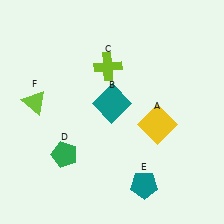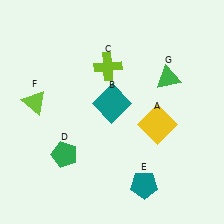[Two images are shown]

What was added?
A green triangle (G) was added in Image 2.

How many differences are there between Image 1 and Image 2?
There is 1 difference between the two images.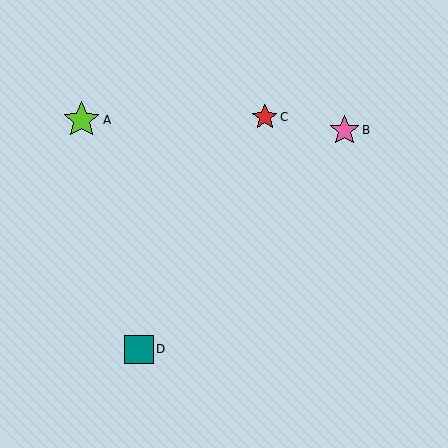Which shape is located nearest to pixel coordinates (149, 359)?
The teal square (labeled D) at (139, 349) is nearest to that location.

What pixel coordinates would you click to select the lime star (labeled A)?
Click at (82, 120) to select the lime star A.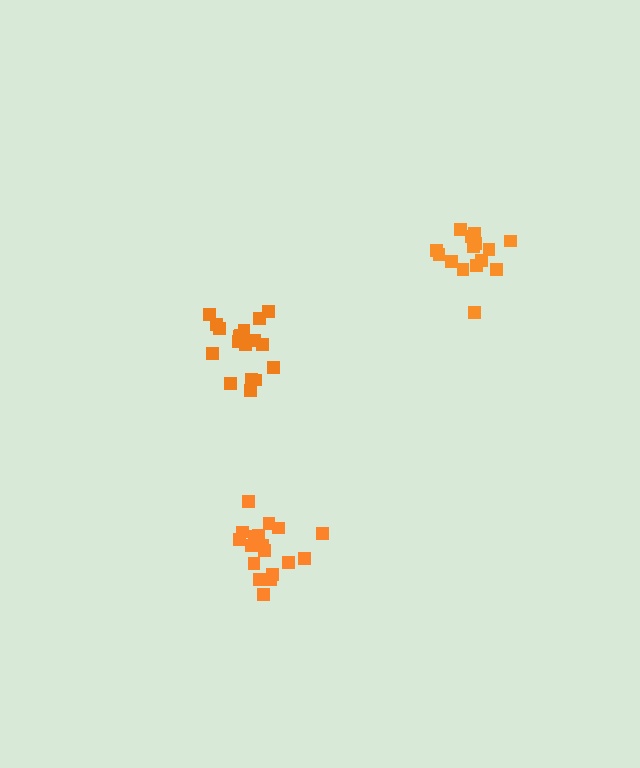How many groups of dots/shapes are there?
There are 3 groups.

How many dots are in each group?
Group 1: 15 dots, Group 2: 19 dots, Group 3: 18 dots (52 total).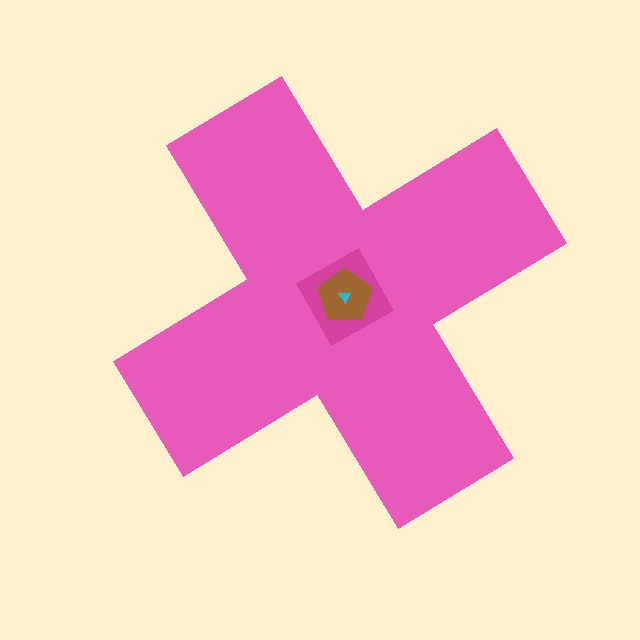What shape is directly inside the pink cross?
The magenta diamond.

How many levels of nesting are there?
4.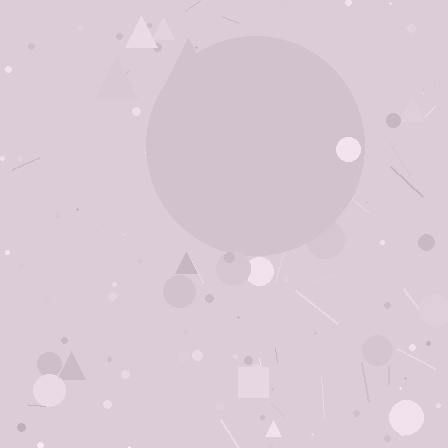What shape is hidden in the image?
A circle is hidden in the image.